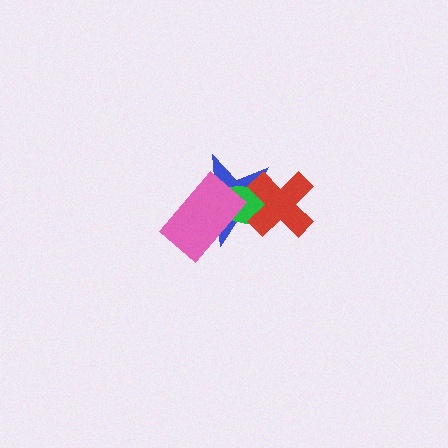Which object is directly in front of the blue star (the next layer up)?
The green ellipse is directly in front of the blue star.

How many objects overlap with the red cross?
2 objects overlap with the red cross.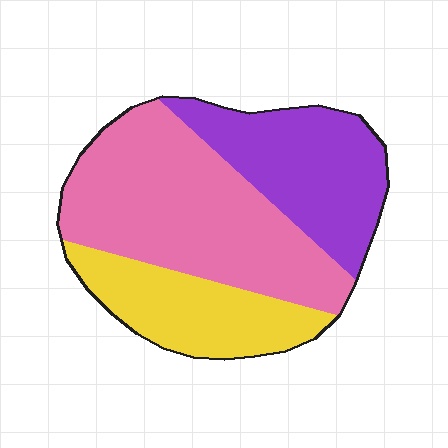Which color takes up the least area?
Yellow, at roughly 25%.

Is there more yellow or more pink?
Pink.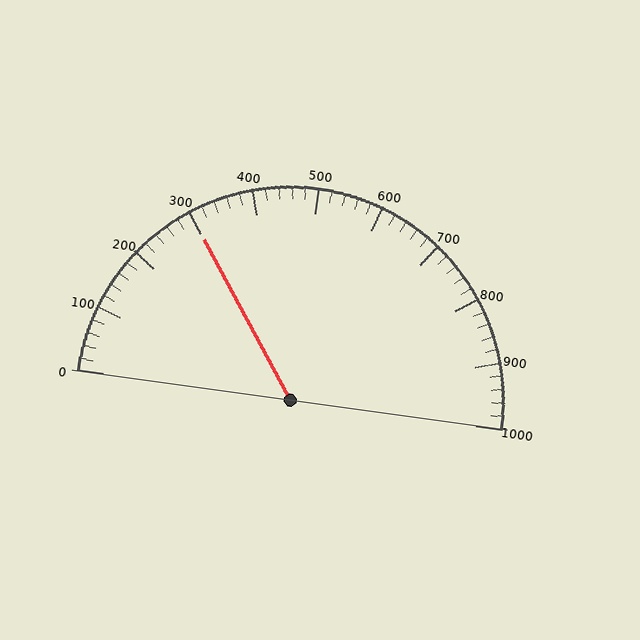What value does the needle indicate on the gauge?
The needle indicates approximately 300.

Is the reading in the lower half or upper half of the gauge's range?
The reading is in the lower half of the range (0 to 1000).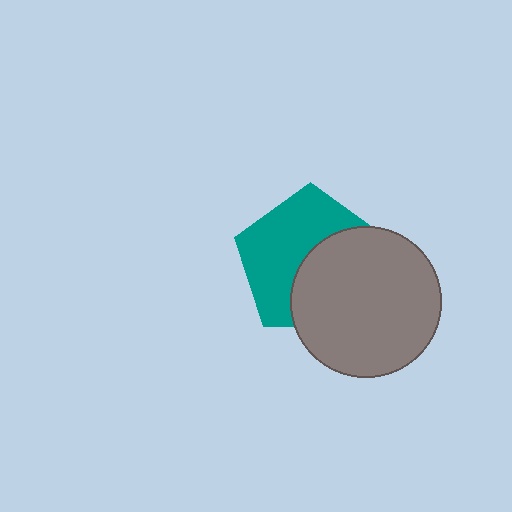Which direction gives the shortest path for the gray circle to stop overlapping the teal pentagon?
Moving toward the lower-right gives the shortest separation.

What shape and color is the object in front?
The object in front is a gray circle.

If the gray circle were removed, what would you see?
You would see the complete teal pentagon.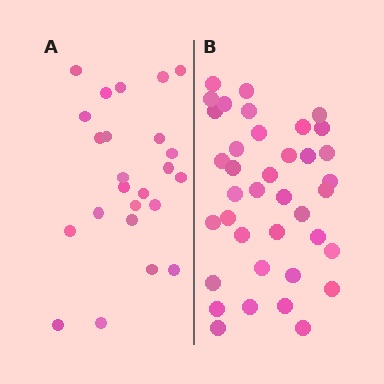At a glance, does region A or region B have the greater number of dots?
Region B (the right region) has more dots.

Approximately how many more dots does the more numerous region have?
Region B has approximately 15 more dots than region A.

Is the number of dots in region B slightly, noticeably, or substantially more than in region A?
Region B has substantially more. The ratio is roughly 1.6 to 1.